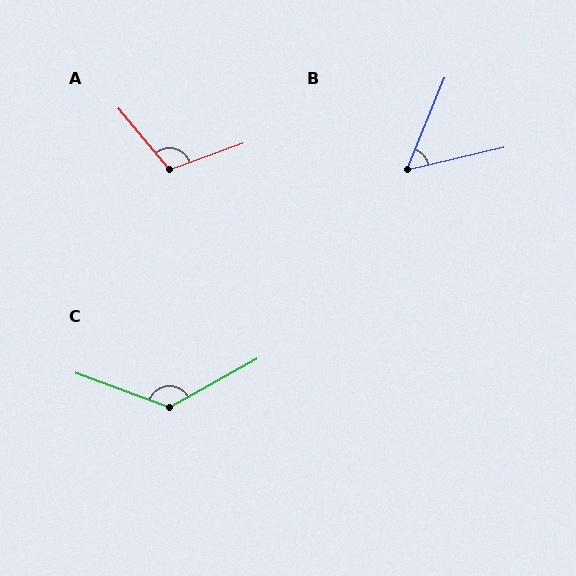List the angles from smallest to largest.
B (55°), A (110°), C (130°).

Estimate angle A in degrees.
Approximately 110 degrees.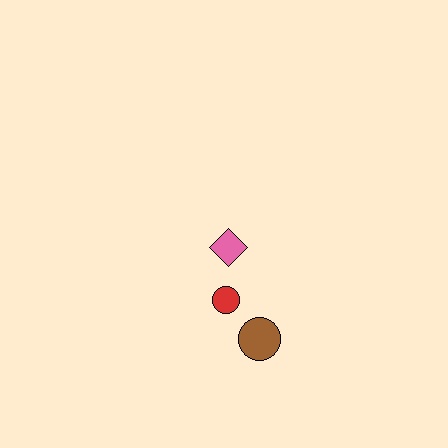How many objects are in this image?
There are 3 objects.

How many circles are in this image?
There are 2 circles.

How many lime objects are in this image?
There are no lime objects.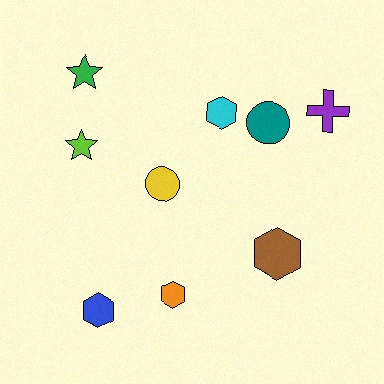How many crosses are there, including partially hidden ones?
There is 1 cross.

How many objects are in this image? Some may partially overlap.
There are 9 objects.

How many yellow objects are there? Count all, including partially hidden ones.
There is 1 yellow object.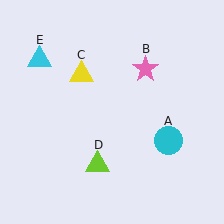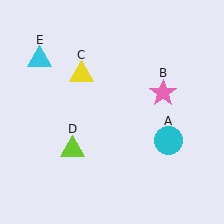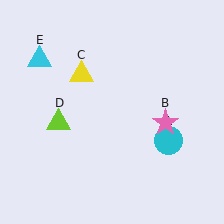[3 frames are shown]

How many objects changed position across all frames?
2 objects changed position: pink star (object B), lime triangle (object D).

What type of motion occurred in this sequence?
The pink star (object B), lime triangle (object D) rotated clockwise around the center of the scene.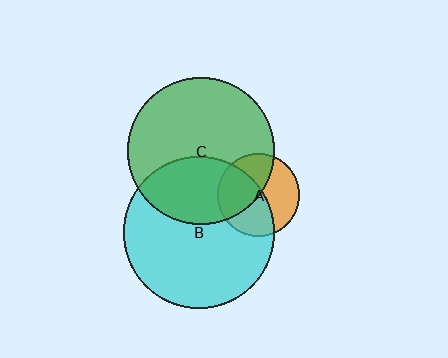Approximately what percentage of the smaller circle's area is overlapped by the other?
Approximately 35%.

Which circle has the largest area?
Circle B (cyan).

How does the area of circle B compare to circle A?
Approximately 3.4 times.